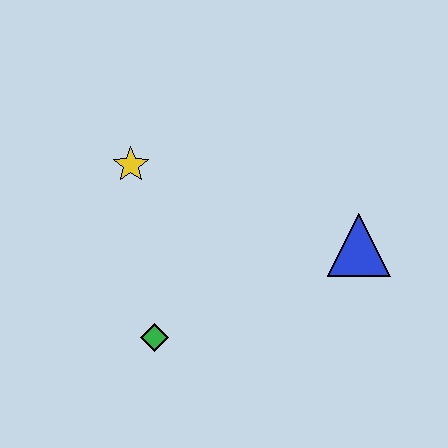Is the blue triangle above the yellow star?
No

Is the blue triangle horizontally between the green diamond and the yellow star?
No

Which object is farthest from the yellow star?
The blue triangle is farthest from the yellow star.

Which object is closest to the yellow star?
The green diamond is closest to the yellow star.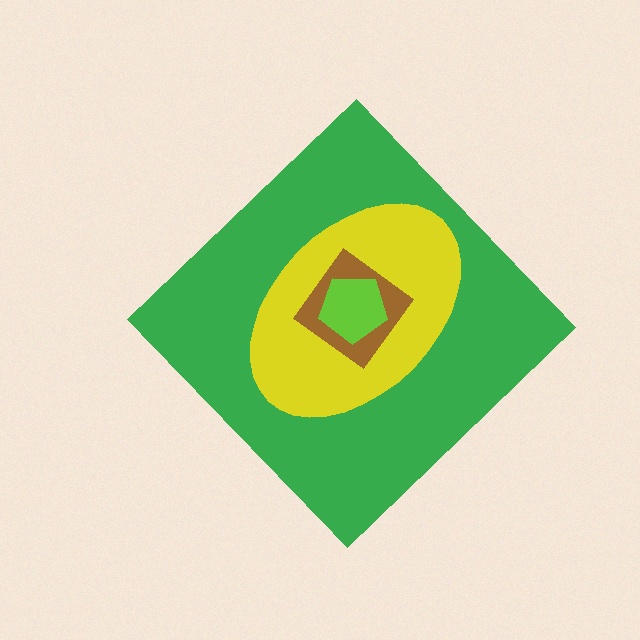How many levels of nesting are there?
4.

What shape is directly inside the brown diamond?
The lime pentagon.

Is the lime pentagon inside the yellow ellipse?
Yes.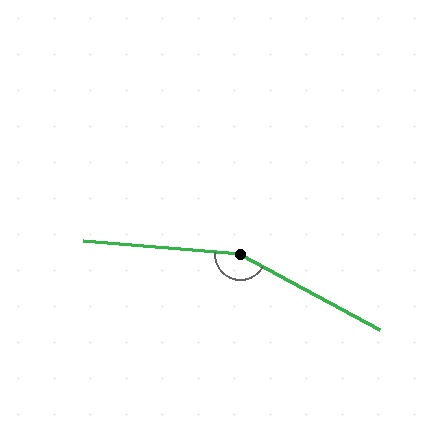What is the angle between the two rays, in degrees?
Approximately 156 degrees.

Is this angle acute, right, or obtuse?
It is obtuse.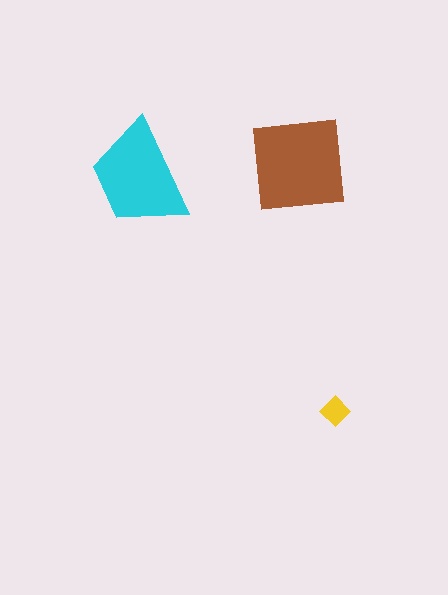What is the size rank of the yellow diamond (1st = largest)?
3rd.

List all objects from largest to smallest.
The brown square, the cyan trapezoid, the yellow diamond.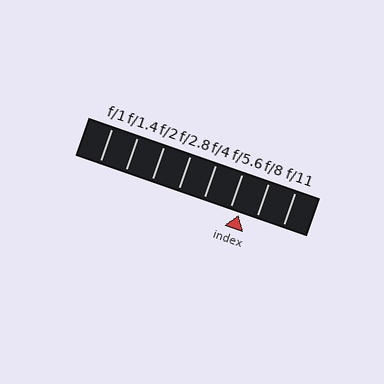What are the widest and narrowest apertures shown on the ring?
The widest aperture shown is f/1 and the narrowest is f/11.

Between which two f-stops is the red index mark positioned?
The index mark is between f/5.6 and f/8.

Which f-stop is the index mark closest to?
The index mark is closest to f/5.6.